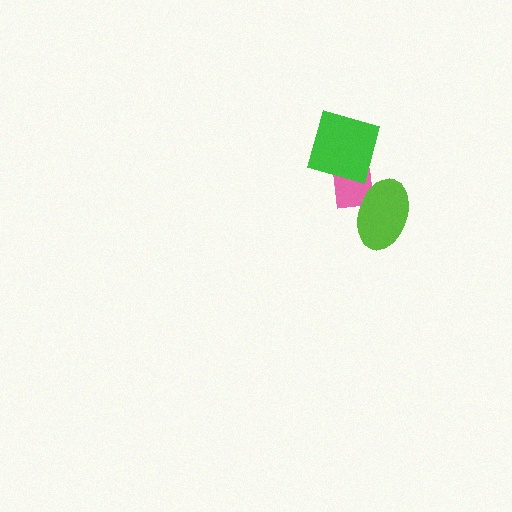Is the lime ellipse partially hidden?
No, no other shape covers it.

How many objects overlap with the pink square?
2 objects overlap with the pink square.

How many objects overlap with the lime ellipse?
1 object overlaps with the lime ellipse.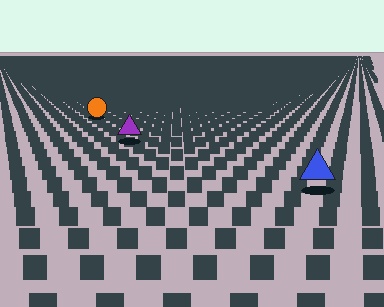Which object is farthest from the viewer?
The orange circle is farthest from the viewer. It appears smaller and the ground texture around it is denser.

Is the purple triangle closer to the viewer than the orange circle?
Yes. The purple triangle is closer — you can tell from the texture gradient: the ground texture is coarser near it.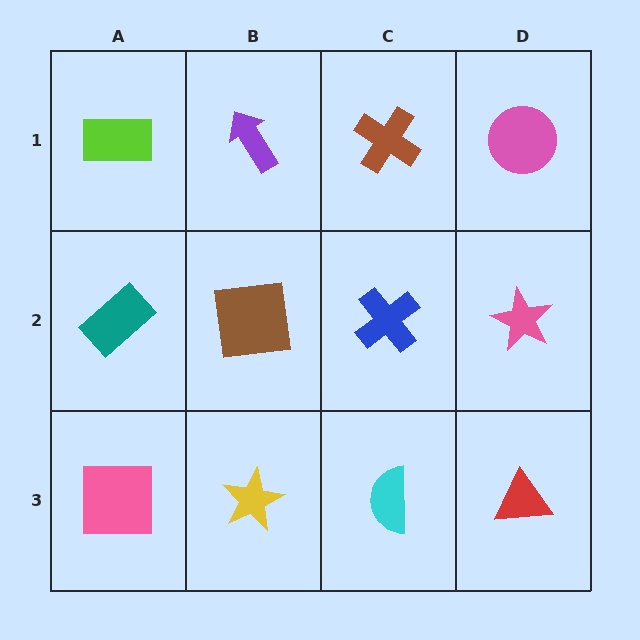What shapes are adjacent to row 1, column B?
A brown square (row 2, column B), a lime rectangle (row 1, column A), a brown cross (row 1, column C).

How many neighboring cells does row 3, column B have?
3.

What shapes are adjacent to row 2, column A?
A lime rectangle (row 1, column A), a pink square (row 3, column A), a brown square (row 2, column B).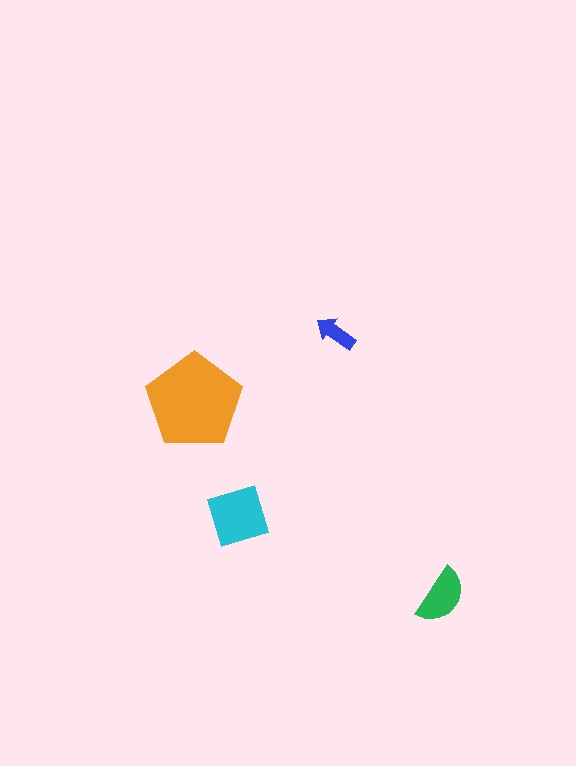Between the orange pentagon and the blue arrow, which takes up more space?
The orange pentagon.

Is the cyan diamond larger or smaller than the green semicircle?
Larger.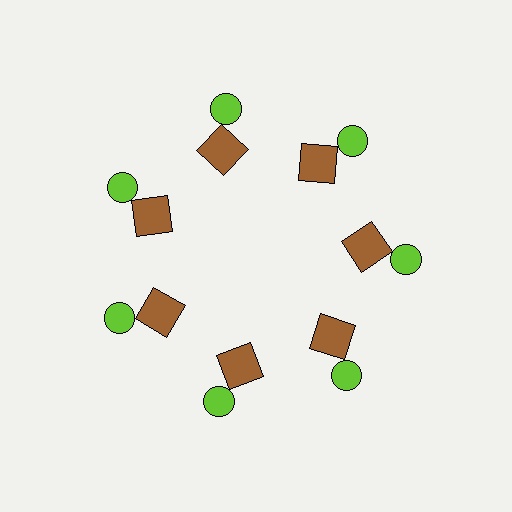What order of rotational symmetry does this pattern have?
This pattern has 7-fold rotational symmetry.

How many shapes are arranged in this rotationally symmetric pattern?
There are 14 shapes, arranged in 7 groups of 2.